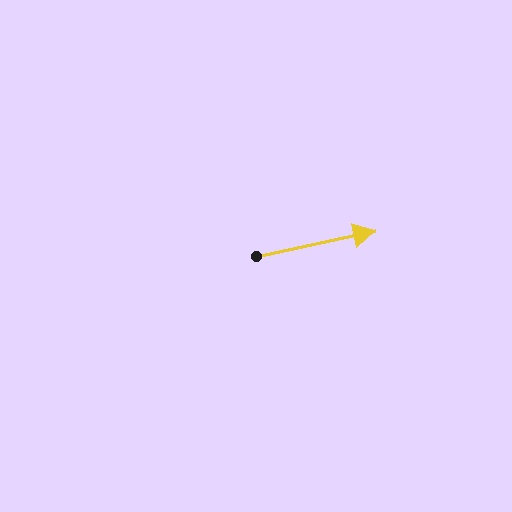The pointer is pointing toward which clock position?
Roughly 3 o'clock.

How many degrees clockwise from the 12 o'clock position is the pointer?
Approximately 78 degrees.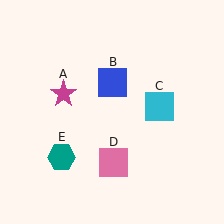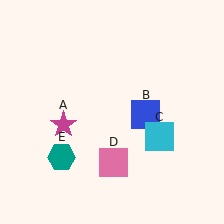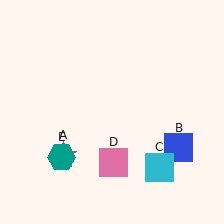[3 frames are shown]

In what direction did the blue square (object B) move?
The blue square (object B) moved down and to the right.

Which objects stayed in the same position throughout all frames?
Pink square (object D) and teal hexagon (object E) remained stationary.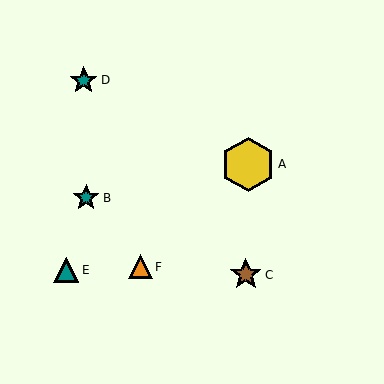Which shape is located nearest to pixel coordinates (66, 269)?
The teal triangle (labeled E) at (66, 270) is nearest to that location.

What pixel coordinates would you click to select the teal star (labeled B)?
Click at (86, 198) to select the teal star B.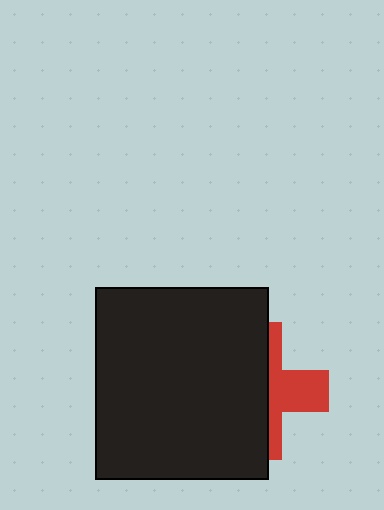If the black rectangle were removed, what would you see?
You would see the complete red cross.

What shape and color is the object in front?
The object in front is a black rectangle.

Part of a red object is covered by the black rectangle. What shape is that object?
It is a cross.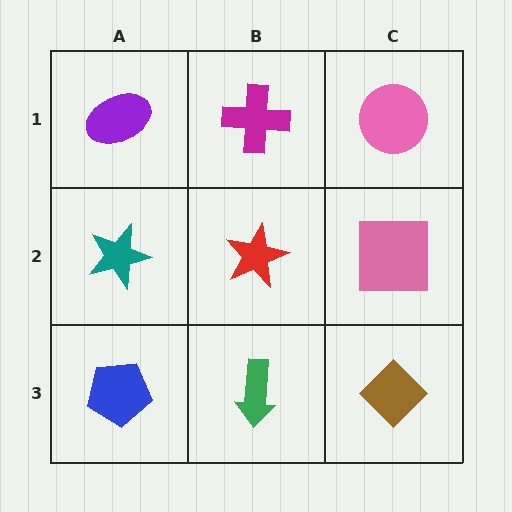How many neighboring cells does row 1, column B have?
3.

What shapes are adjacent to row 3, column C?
A pink square (row 2, column C), a green arrow (row 3, column B).